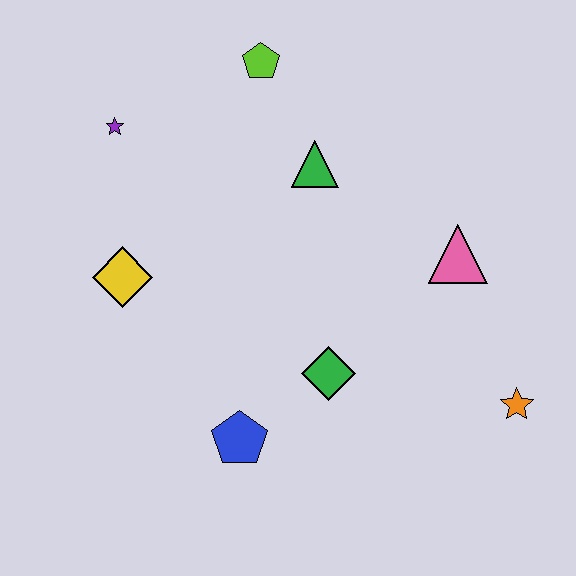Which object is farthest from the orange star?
The purple star is farthest from the orange star.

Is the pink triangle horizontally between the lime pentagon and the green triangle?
No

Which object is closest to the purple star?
The yellow diamond is closest to the purple star.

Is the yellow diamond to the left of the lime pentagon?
Yes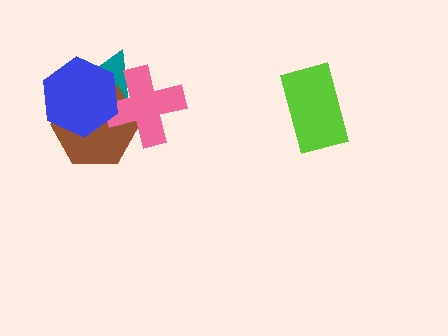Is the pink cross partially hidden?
Yes, it is partially covered by another shape.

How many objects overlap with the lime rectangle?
0 objects overlap with the lime rectangle.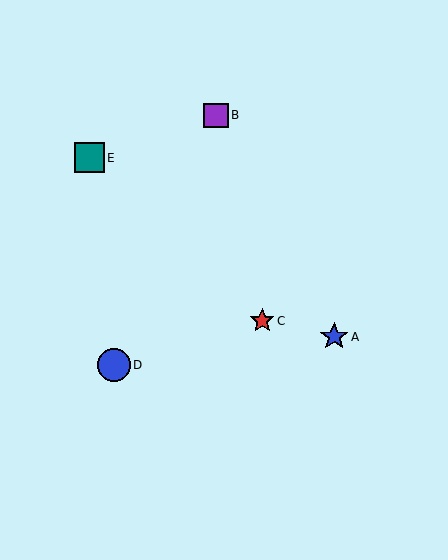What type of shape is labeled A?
Shape A is a blue star.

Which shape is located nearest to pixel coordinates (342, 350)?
The blue star (labeled A) at (334, 337) is nearest to that location.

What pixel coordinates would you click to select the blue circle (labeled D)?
Click at (114, 365) to select the blue circle D.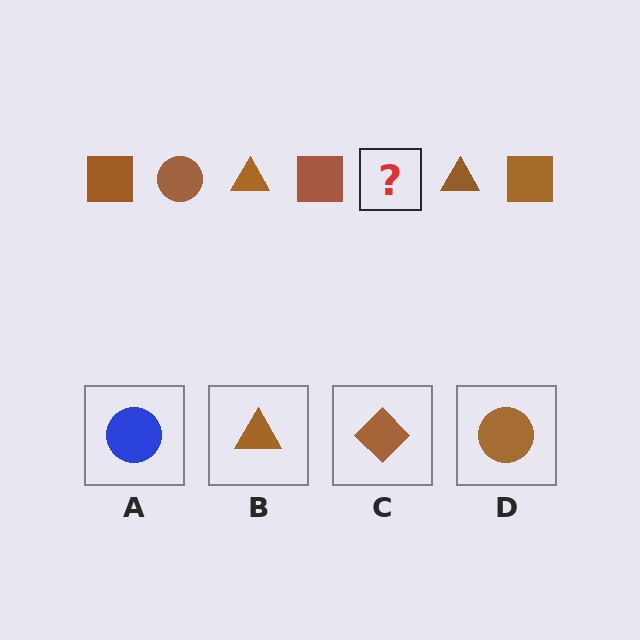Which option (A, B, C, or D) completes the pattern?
D.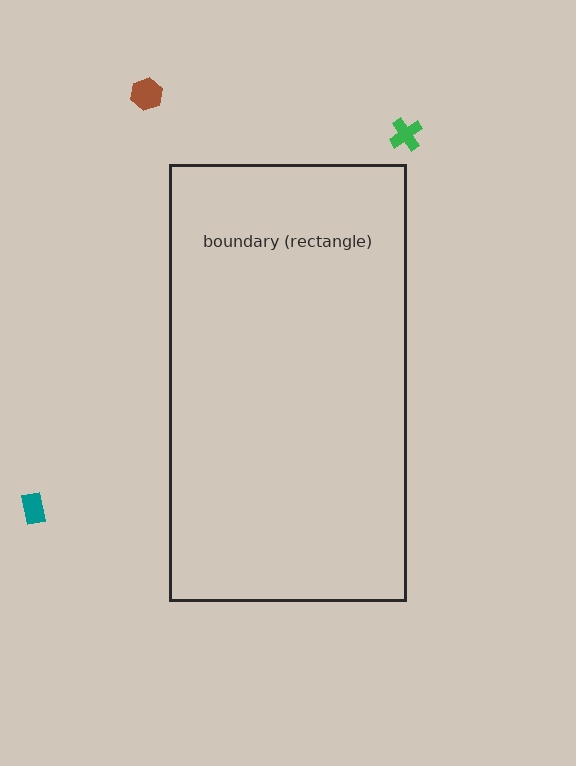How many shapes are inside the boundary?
0 inside, 3 outside.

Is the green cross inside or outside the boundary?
Outside.